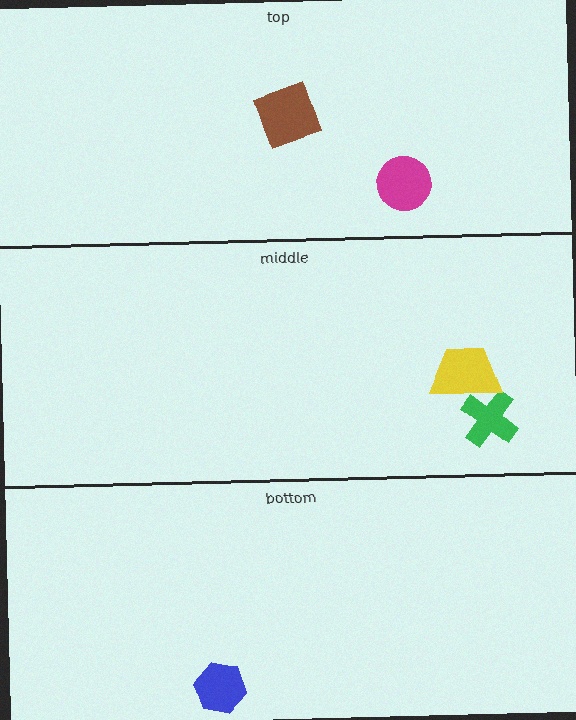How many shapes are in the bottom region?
1.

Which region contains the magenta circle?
The top region.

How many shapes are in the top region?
2.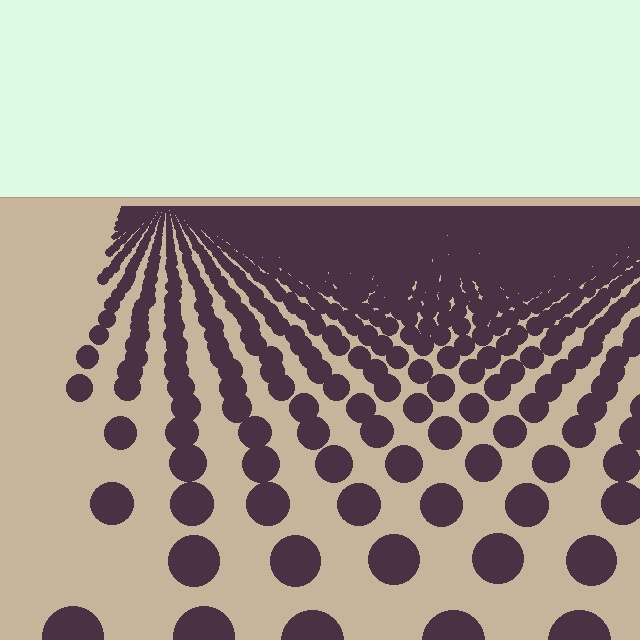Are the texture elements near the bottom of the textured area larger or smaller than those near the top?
Larger. Near the bottom, elements are closer to the viewer and appear at a bigger on-screen size.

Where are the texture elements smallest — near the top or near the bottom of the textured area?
Near the top.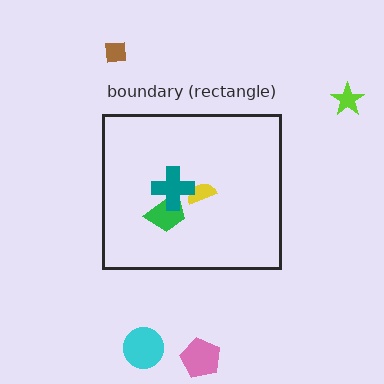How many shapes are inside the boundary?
3 inside, 4 outside.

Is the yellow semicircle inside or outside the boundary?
Inside.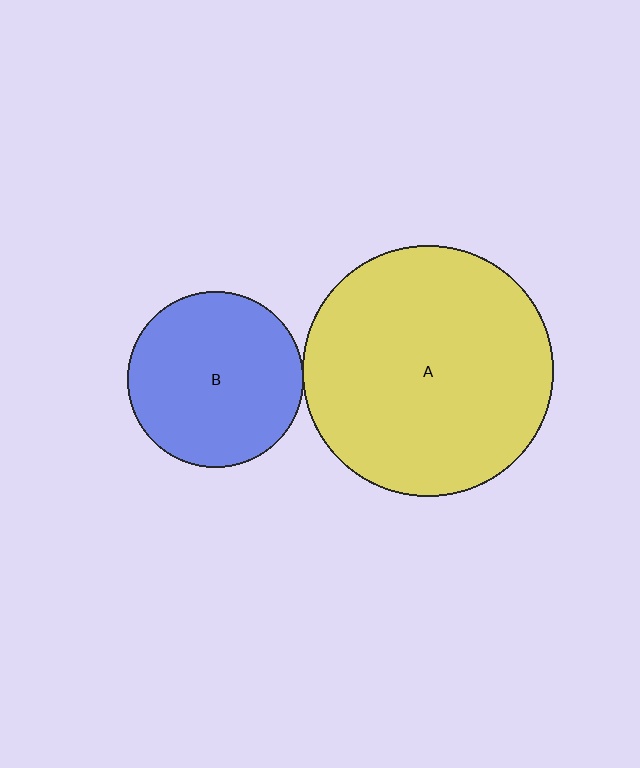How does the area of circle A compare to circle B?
Approximately 2.0 times.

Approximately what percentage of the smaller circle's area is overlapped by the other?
Approximately 5%.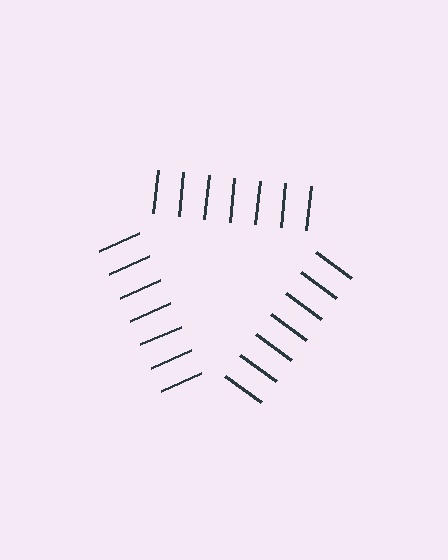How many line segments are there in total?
21 — 7 along each of the 3 edges.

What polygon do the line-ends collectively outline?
An illusory triangle — the line segments terminate on its edges but no continuous stroke is drawn.